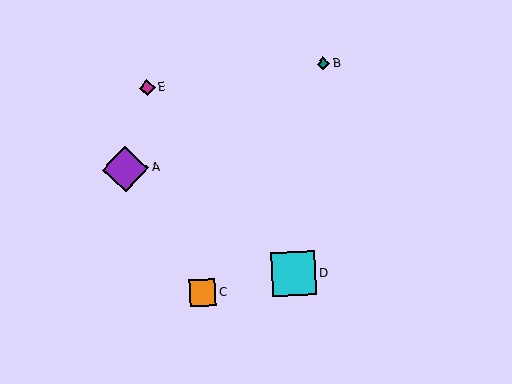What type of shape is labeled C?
Shape C is an orange square.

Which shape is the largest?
The purple diamond (labeled A) is the largest.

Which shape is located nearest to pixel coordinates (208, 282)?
The orange square (labeled C) at (203, 293) is nearest to that location.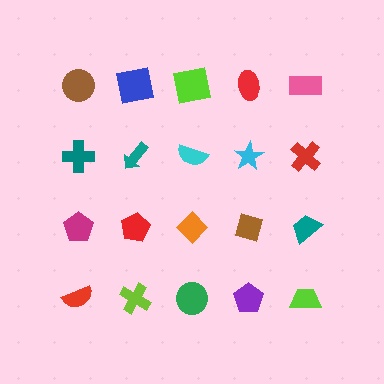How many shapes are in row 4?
5 shapes.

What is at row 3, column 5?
A teal trapezoid.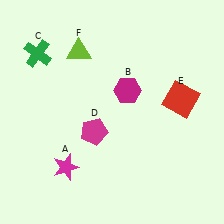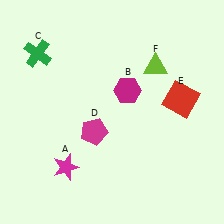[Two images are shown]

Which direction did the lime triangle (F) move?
The lime triangle (F) moved right.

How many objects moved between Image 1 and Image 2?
1 object moved between the two images.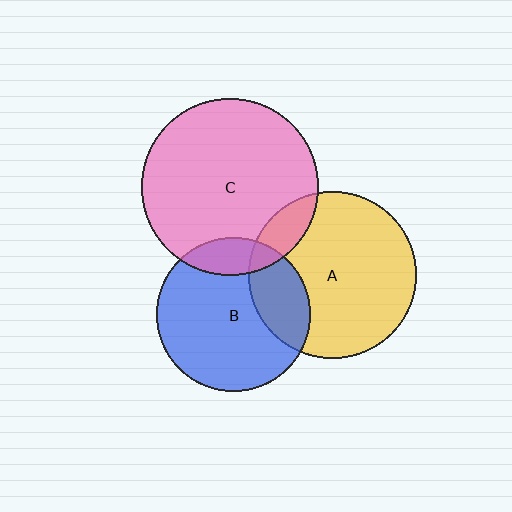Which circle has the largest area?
Circle C (pink).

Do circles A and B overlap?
Yes.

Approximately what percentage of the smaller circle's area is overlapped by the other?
Approximately 25%.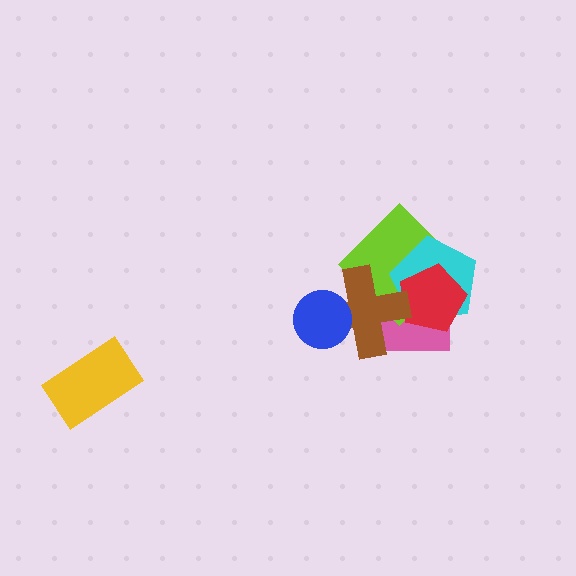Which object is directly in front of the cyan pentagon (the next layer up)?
The red pentagon is directly in front of the cyan pentagon.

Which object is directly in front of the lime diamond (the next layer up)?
The cyan pentagon is directly in front of the lime diamond.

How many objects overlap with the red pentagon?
4 objects overlap with the red pentagon.